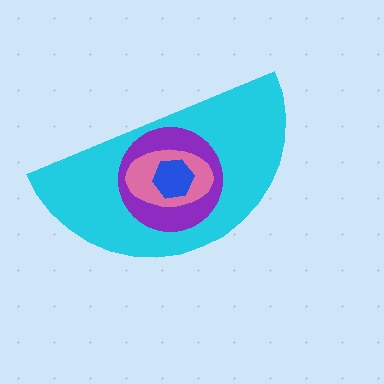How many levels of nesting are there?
4.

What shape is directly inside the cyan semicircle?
The purple circle.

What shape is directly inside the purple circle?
The pink ellipse.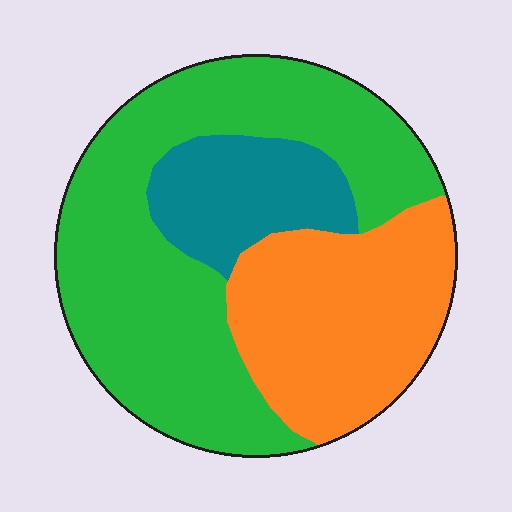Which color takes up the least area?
Teal, at roughly 15%.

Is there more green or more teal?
Green.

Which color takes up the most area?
Green, at roughly 55%.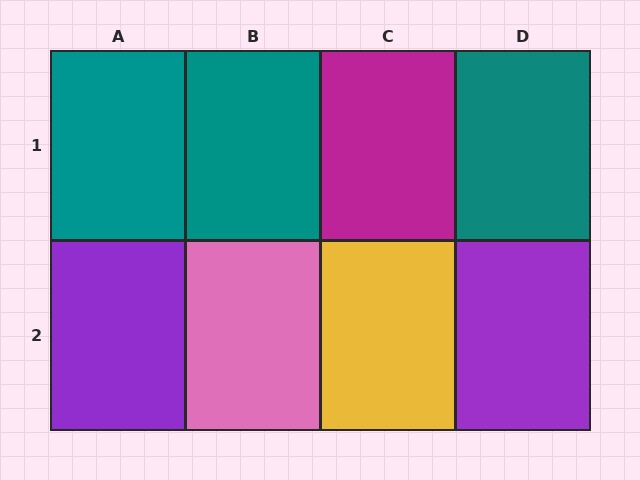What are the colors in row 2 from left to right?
Purple, pink, yellow, purple.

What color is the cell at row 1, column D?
Teal.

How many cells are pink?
1 cell is pink.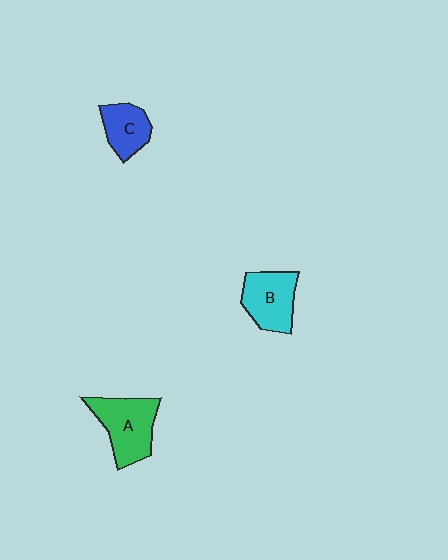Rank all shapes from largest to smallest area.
From largest to smallest: A (green), B (cyan), C (blue).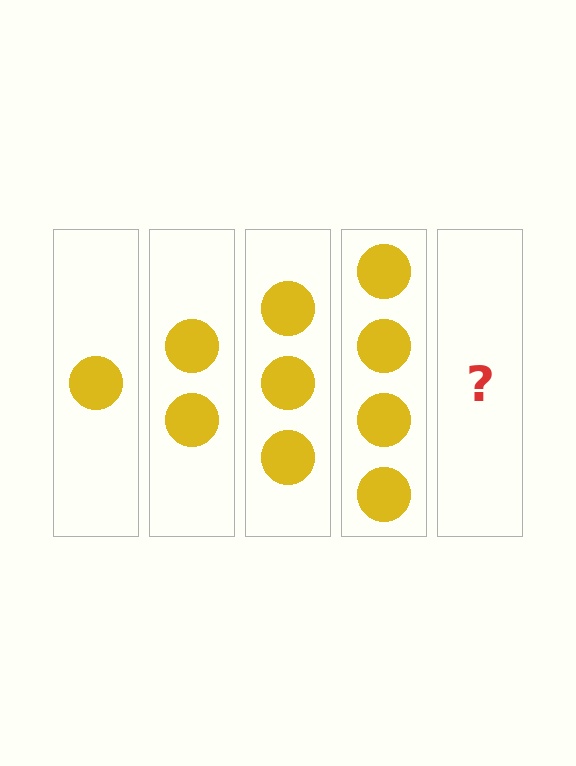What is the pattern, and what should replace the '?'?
The pattern is that each step adds one more circle. The '?' should be 5 circles.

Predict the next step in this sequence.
The next step is 5 circles.